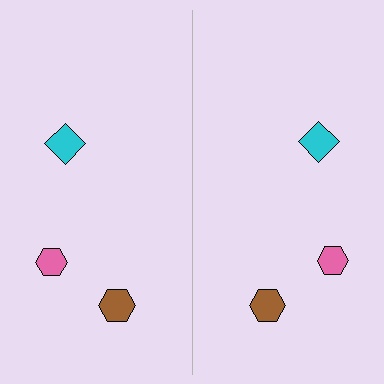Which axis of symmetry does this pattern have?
The pattern has a vertical axis of symmetry running through the center of the image.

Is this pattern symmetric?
Yes, this pattern has bilateral (reflection) symmetry.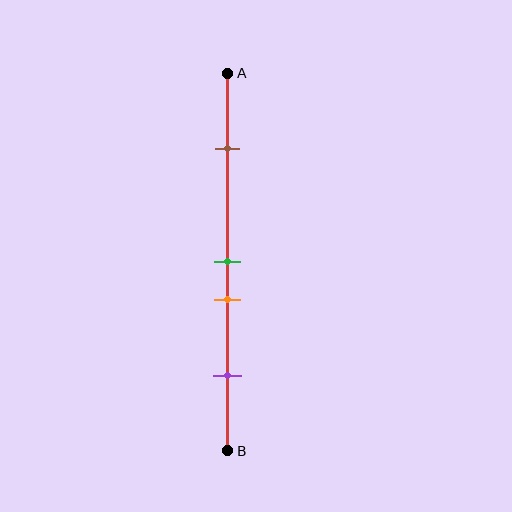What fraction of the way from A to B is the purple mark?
The purple mark is approximately 80% (0.8) of the way from A to B.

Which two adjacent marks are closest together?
The green and orange marks are the closest adjacent pair.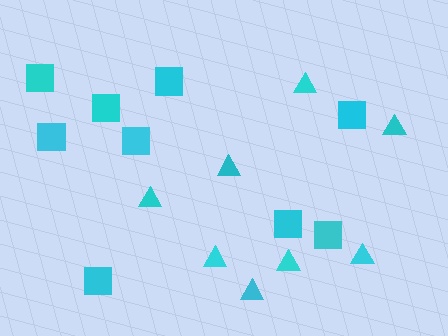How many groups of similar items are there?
There are 2 groups: one group of squares (9) and one group of triangles (8).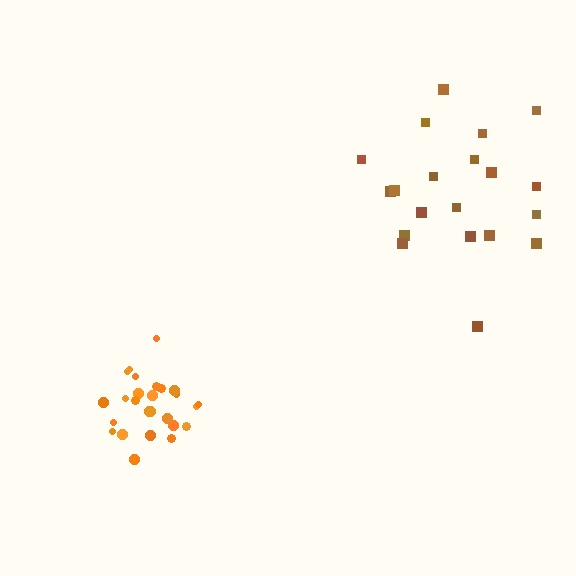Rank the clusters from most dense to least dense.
orange, brown.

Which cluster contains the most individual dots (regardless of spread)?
Orange (27).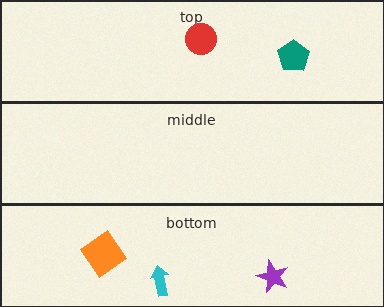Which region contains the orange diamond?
The bottom region.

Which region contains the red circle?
The top region.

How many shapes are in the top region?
2.